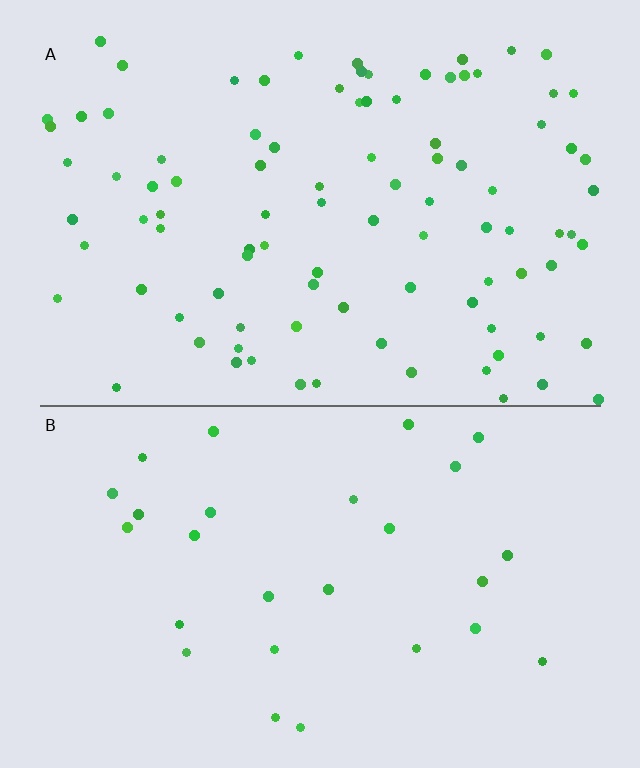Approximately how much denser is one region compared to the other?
Approximately 3.4× — region A over region B.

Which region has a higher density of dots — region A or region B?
A (the top).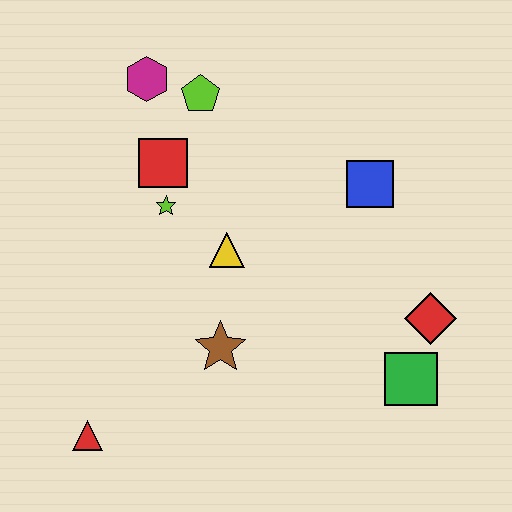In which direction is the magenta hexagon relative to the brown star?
The magenta hexagon is above the brown star.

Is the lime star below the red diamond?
No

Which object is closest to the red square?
The lime star is closest to the red square.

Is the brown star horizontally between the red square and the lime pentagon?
No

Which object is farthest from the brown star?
The magenta hexagon is farthest from the brown star.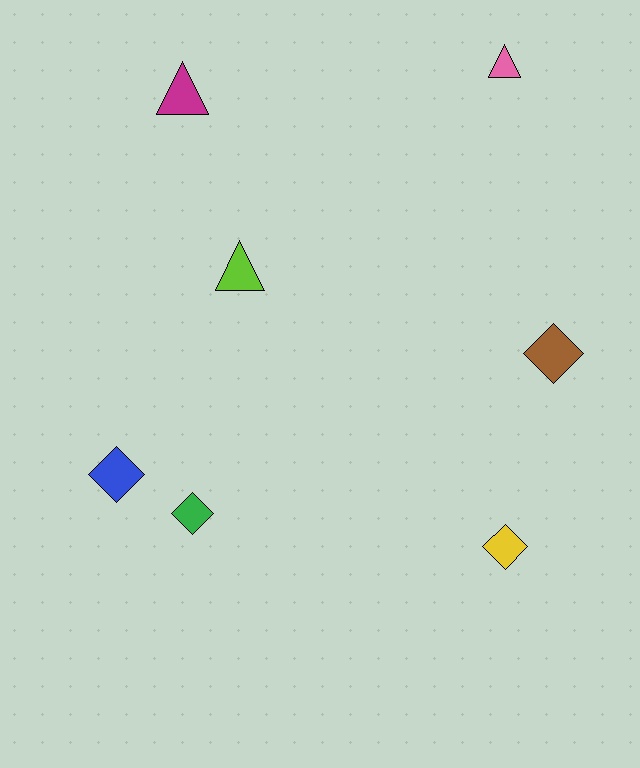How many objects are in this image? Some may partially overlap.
There are 7 objects.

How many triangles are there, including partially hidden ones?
There are 3 triangles.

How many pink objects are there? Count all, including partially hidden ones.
There is 1 pink object.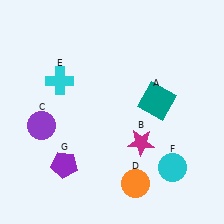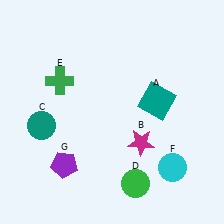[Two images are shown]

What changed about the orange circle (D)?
In Image 1, D is orange. In Image 2, it changed to green.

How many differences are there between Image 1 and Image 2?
There are 3 differences between the two images.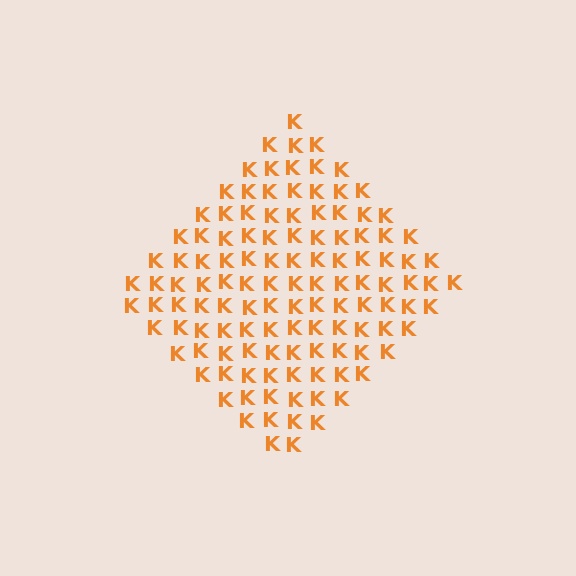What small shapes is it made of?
It is made of small letter K's.